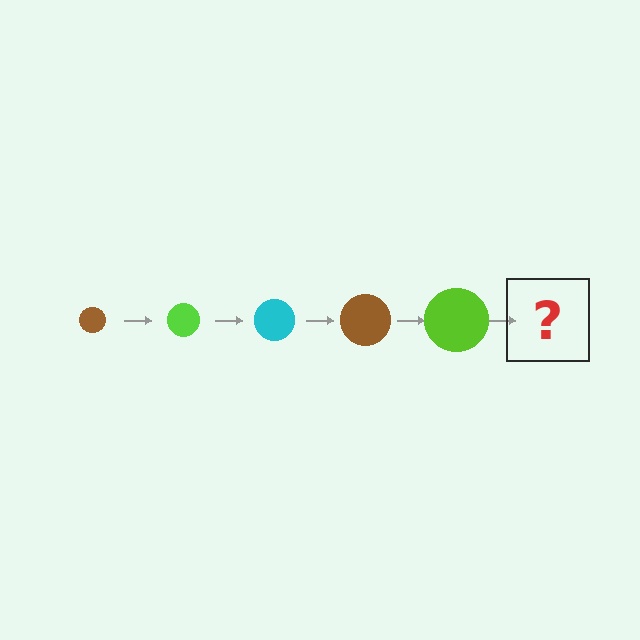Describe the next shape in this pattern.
It should be a cyan circle, larger than the previous one.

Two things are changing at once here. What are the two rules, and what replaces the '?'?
The two rules are that the circle grows larger each step and the color cycles through brown, lime, and cyan. The '?' should be a cyan circle, larger than the previous one.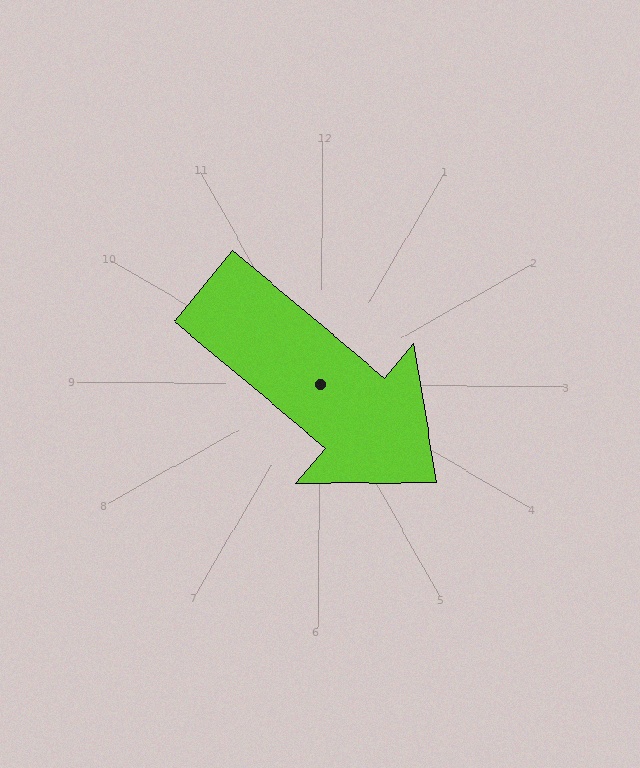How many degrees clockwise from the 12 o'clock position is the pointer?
Approximately 130 degrees.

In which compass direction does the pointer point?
Southeast.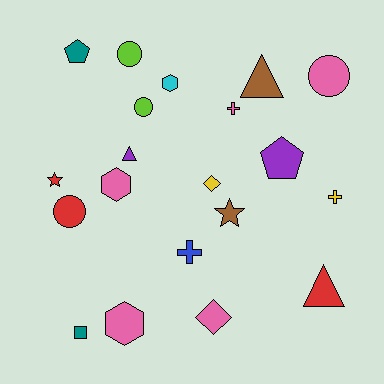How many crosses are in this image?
There are 3 crosses.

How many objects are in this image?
There are 20 objects.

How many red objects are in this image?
There are 3 red objects.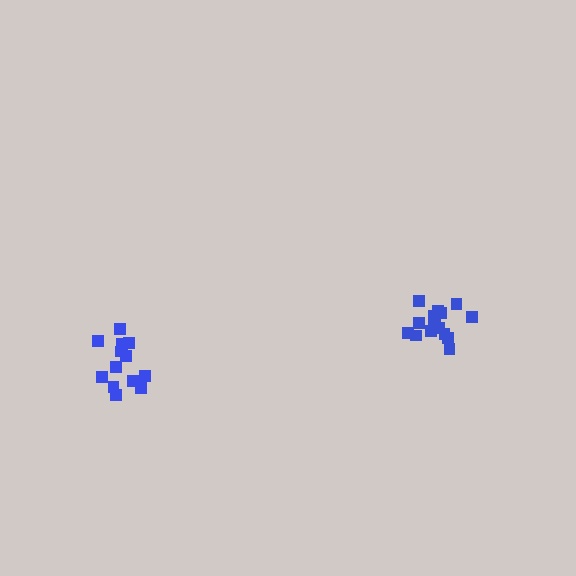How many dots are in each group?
Group 1: 16 dots, Group 2: 13 dots (29 total).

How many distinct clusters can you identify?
There are 2 distinct clusters.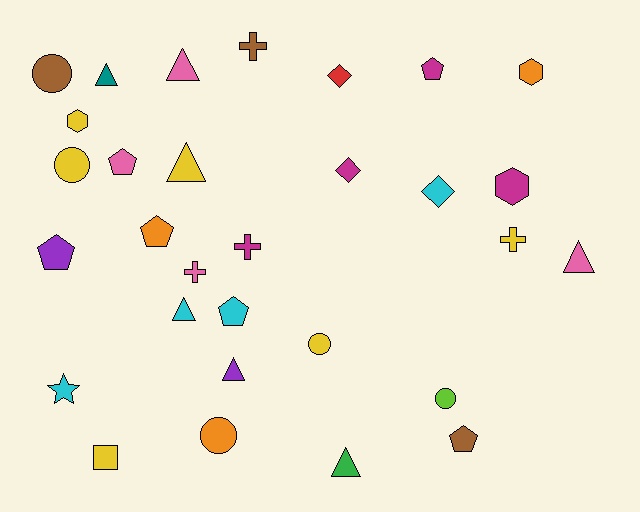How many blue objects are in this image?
There are no blue objects.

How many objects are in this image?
There are 30 objects.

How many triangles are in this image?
There are 7 triangles.